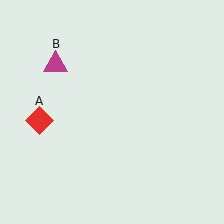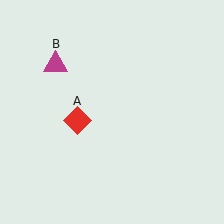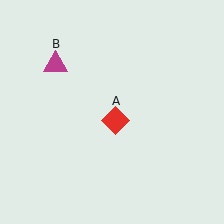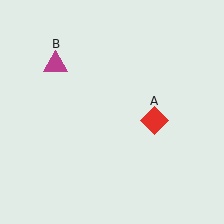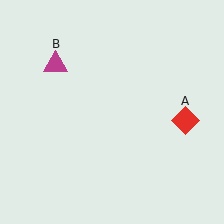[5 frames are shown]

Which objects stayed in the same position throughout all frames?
Magenta triangle (object B) remained stationary.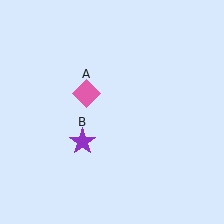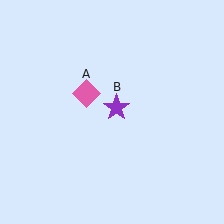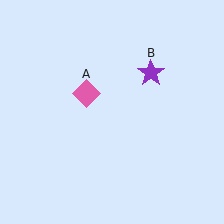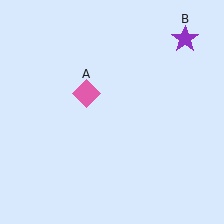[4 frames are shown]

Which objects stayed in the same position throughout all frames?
Pink diamond (object A) remained stationary.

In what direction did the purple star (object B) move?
The purple star (object B) moved up and to the right.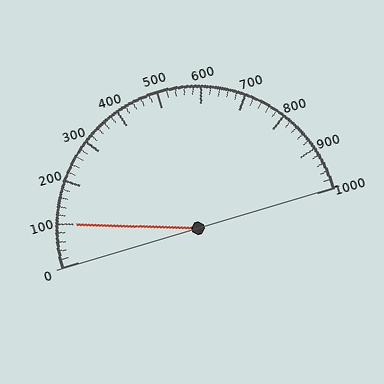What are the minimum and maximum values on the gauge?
The gauge ranges from 0 to 1000.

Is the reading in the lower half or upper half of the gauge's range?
The reading is in the lower half of the range (0 to 1000).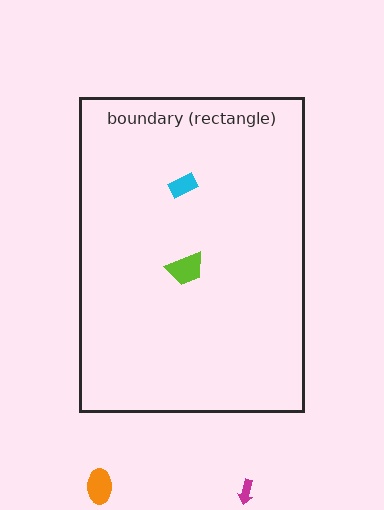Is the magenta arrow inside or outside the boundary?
Outside.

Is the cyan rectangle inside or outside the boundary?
Inside.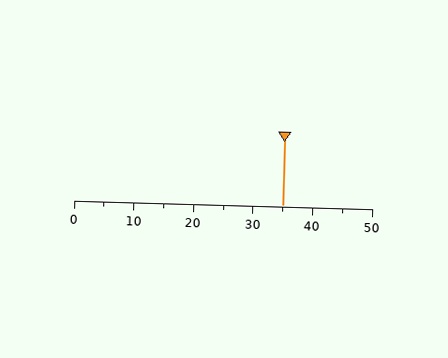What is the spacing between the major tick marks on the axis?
The major ticks are spaced 10 apart.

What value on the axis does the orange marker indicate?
The marker indicates approximately 35.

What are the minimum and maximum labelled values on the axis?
The axis runs from 0 to 50.